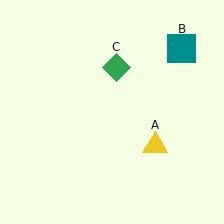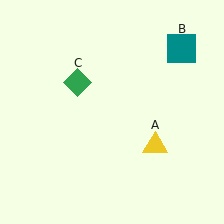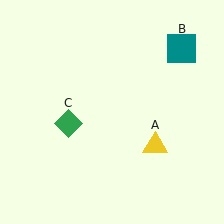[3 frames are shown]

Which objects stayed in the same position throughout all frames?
Yellow triangle (object A) and teal square (object B) remained stationary.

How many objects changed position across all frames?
1 object changed position: green diamond (object C).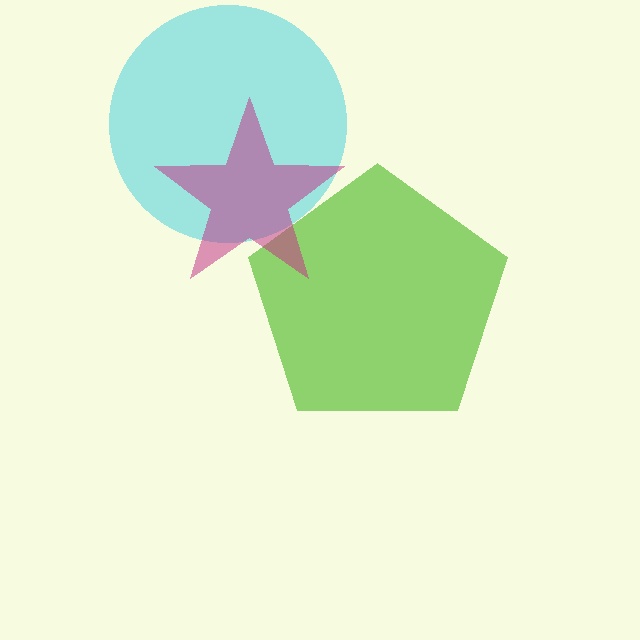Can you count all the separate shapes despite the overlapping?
Yes, there are 3 separate shapes.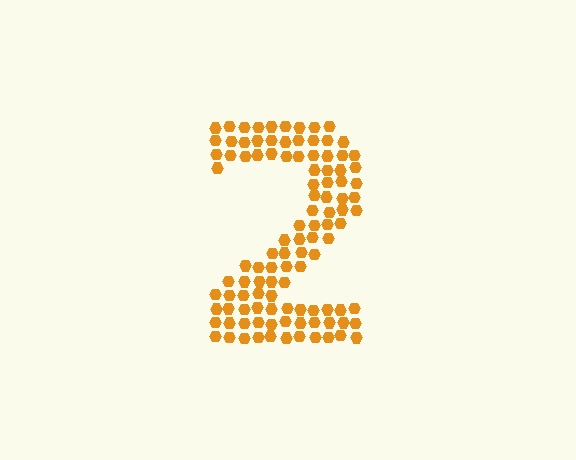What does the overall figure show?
The overall figure shows the digit 2.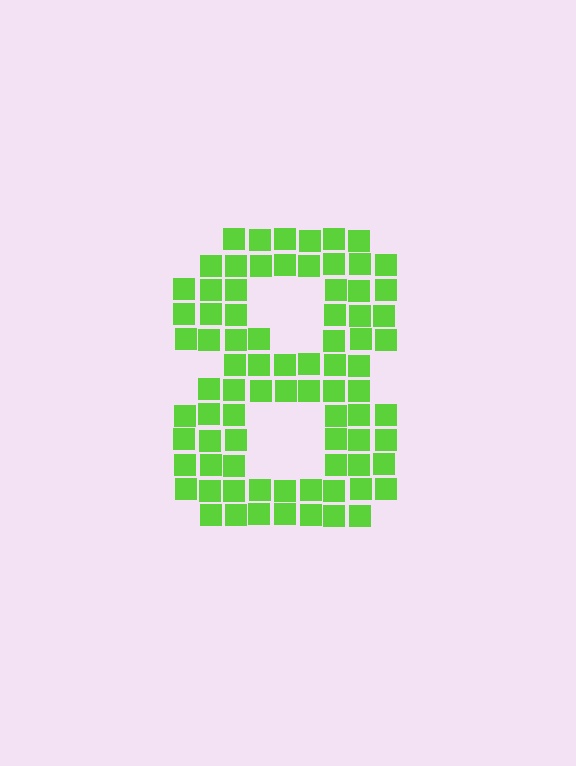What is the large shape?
The large shape is the digit 8.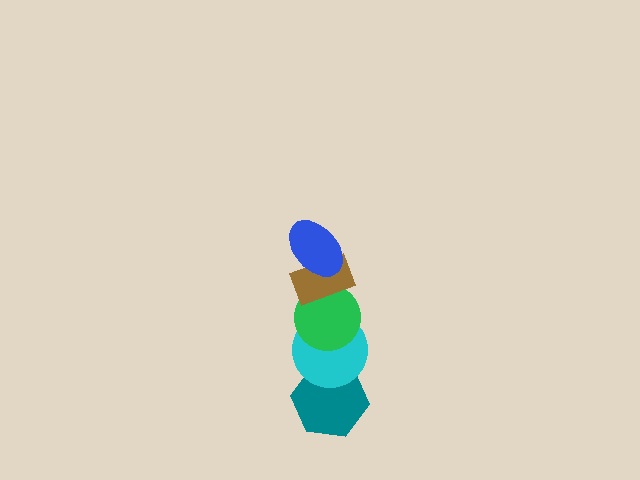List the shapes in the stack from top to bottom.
From top to bottom: the blue ellipse, the brown rectangle, the green circle, the cyan circle, the teal hexagon.